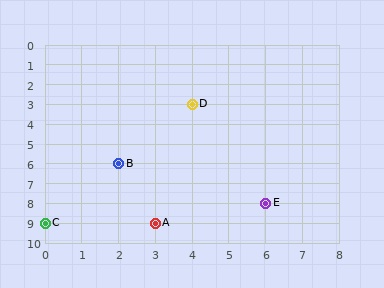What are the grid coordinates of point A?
Point A is at grid coordinates (3, 9).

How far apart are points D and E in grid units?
Points D and E are 2 columns and 5 rows apart (about 5.4 grid units diagonally).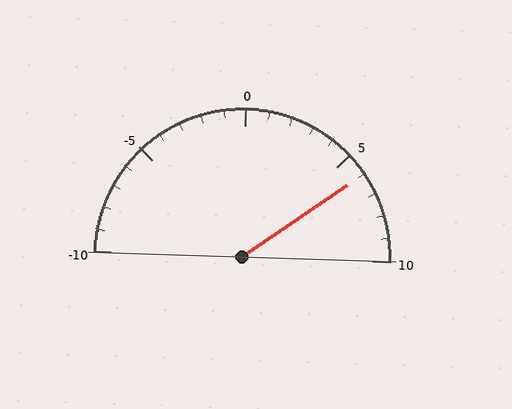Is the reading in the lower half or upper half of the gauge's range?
The reading is in the upper half of the range (-10 to 10).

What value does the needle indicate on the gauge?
The needle indicates approximately 6.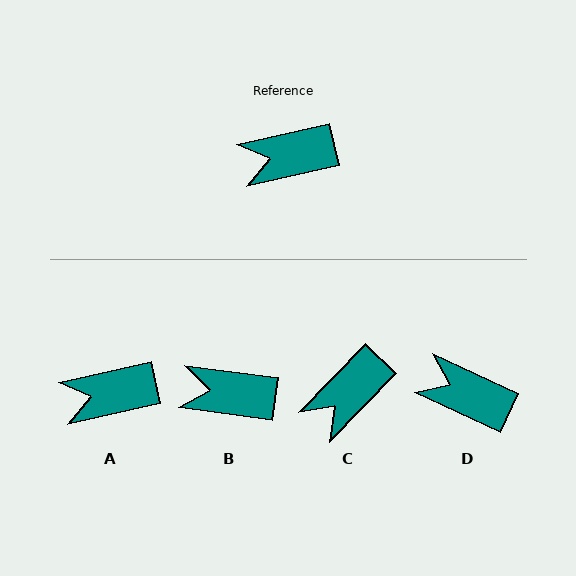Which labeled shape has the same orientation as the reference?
A.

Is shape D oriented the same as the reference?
No, it is off by about 37 degrees.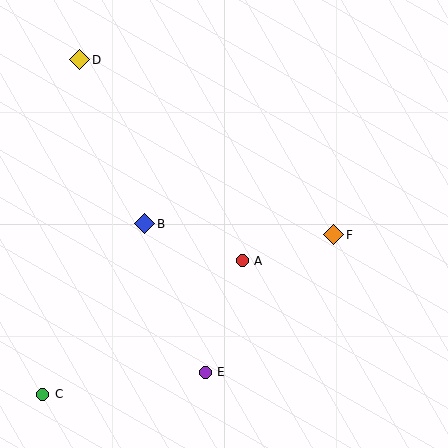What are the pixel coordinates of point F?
Point F is at (334, 235).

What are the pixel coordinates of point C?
Point C is at (43, 394).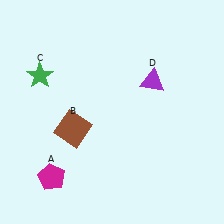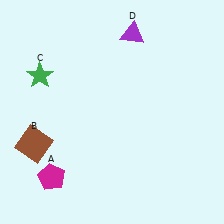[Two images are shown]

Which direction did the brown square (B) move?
The brown square (B) moved left.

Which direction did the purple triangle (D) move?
The purple triangle (D) moved up.